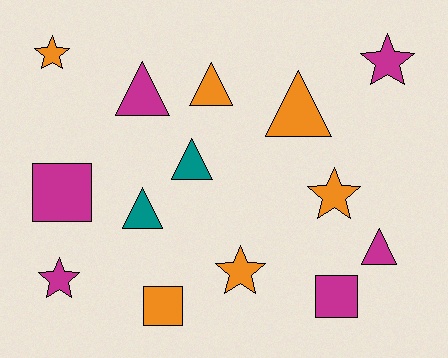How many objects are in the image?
There are 14 objects.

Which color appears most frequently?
Orange, with 6 objects.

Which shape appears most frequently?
Triangle, with 6 objects.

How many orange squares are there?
There is 1 orange square.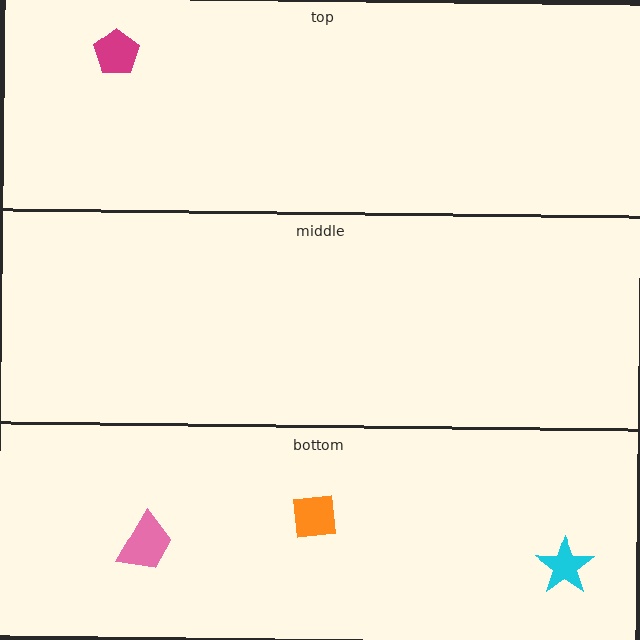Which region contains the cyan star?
The bottom region.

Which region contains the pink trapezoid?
The bottom region.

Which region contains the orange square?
The bottom region.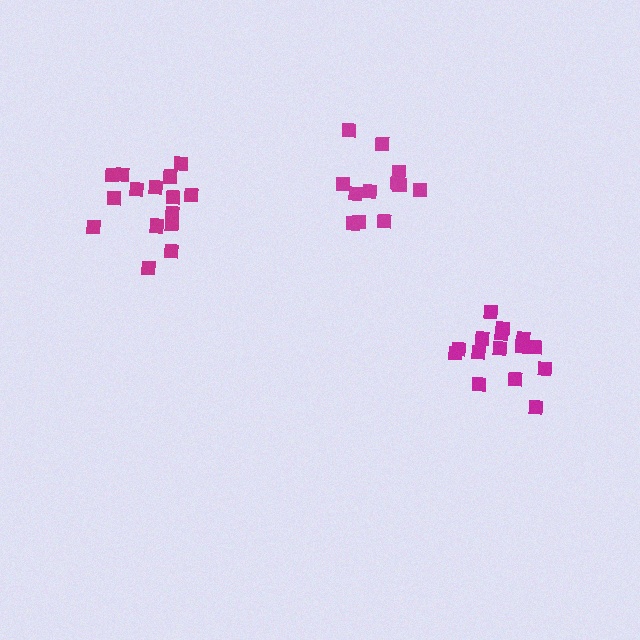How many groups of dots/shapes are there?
There are 3 groups.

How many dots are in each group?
Group 1: 12 dots, Group 2: 15 dots, Group 3: 15 dots (42 total).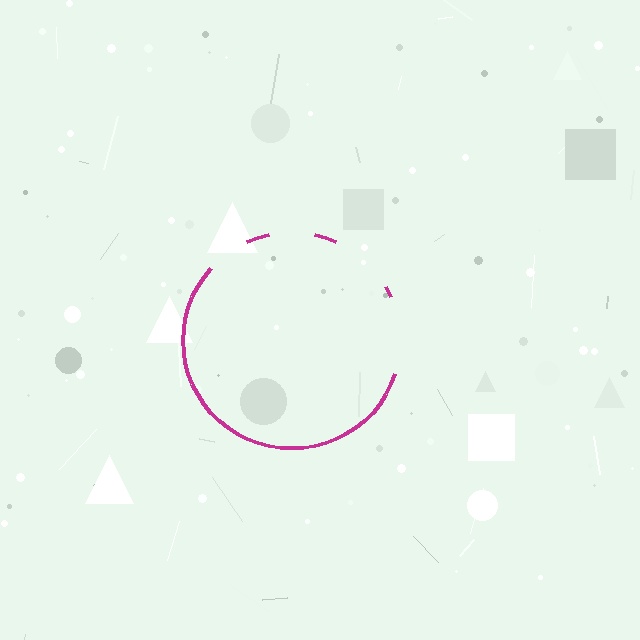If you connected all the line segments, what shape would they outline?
They would outline a circle.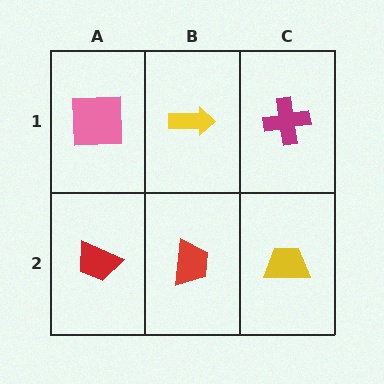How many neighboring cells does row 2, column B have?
3.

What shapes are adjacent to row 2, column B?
A yellow arrow (row 1, column B), a red trapezoid (row 2, column A), a yellow trapezoid (row 2, column C).